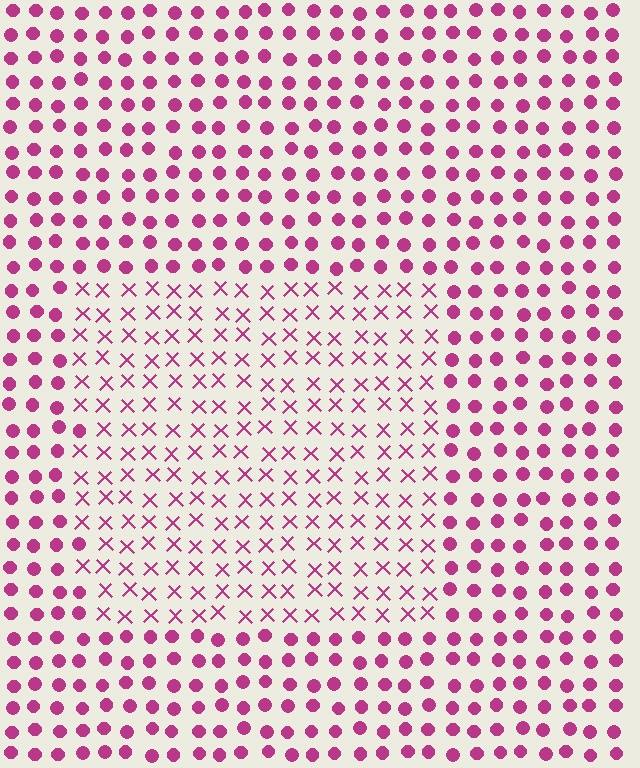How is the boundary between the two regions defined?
The boundary is defined by a change in element shape: X marks inside vs. circles outside. All elements share the same color and spacing.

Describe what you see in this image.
The image is filled with small magenta elements arranged in a uniform grid. A rectangle-shaped region contains X marks, while the surrounding area contains circles. The boundary is defined purely by the change in element shape.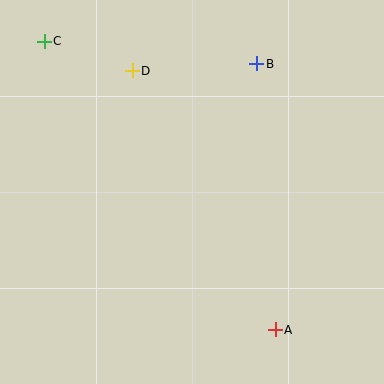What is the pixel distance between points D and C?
The distance between D and C is 93 pixels.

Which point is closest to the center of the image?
Point D at (132, 71) is closest to the center.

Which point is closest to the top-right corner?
Point B is closest to the top-right corner.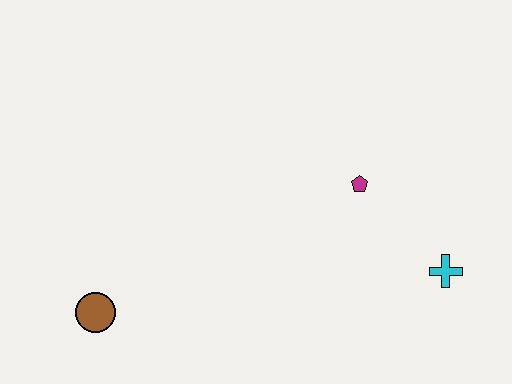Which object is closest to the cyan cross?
The magenta pentagon is closest to the cyan cross.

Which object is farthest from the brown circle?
The cyan cross is farthest from the brown circle.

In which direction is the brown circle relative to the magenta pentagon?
The brown circle is to the left of the magenta pentagon.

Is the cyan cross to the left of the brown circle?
No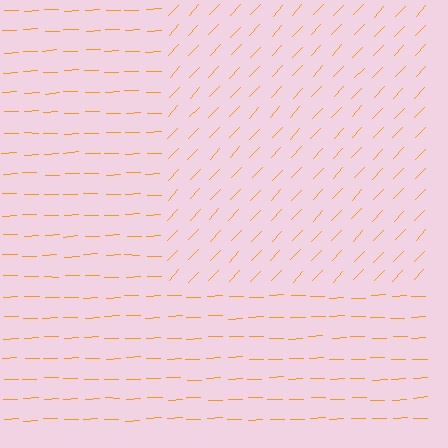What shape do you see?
I see a rectangle.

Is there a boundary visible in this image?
Yes, there is a texture boundary formed by a change in line orientation.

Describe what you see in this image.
The image is filled with small orange line segments. A rectangle region in the image has lines oriented differently from the surrounding lines, creating a visible texture boundary.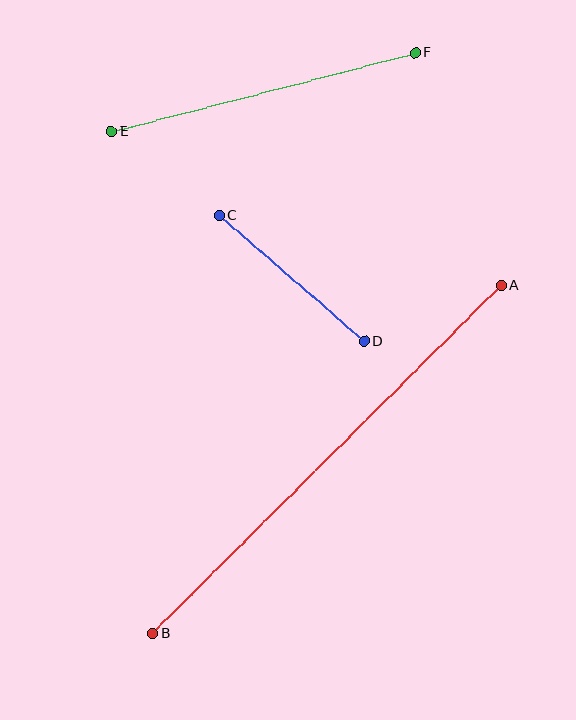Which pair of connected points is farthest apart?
Points A and B are farthest apart.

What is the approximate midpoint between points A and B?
The midpoint is at approximately (327, 459) pixels.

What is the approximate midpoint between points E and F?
The midpoint is at approximately (263, 92) pixels.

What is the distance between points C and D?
The distance is approximately 192 pixels.